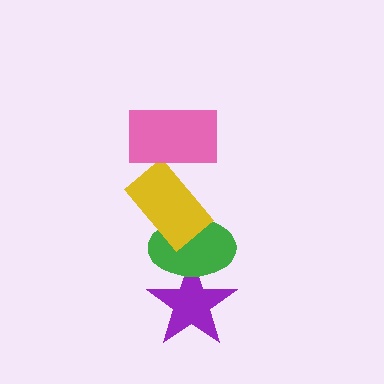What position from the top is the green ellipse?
The green ellipse is 3rd from the top.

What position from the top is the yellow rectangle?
The yellow rectangle is 2nd from the top.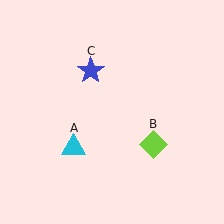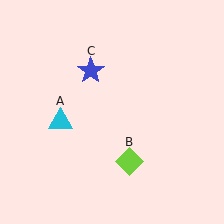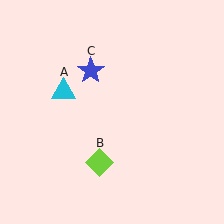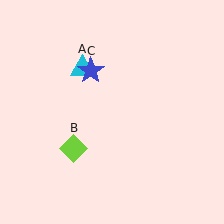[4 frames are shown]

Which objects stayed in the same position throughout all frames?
Blue star (object C) remained stationary.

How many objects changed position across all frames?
2 objects changed position: cyan triangle (object A), lime diamond (object B).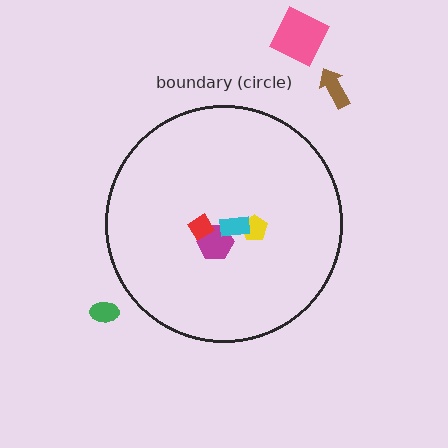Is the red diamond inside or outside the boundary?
Inside.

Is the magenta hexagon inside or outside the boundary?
Inside.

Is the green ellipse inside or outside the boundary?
Outside.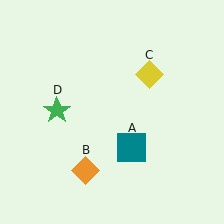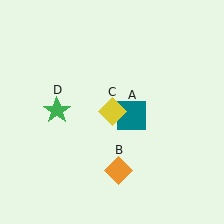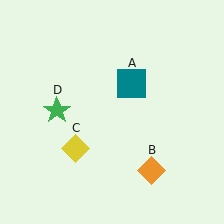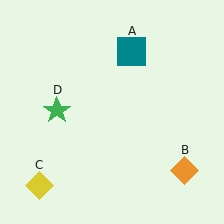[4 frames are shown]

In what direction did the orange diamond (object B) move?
The orange diamond (object B) moved right.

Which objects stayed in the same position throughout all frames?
Green star (object D) remained stationary.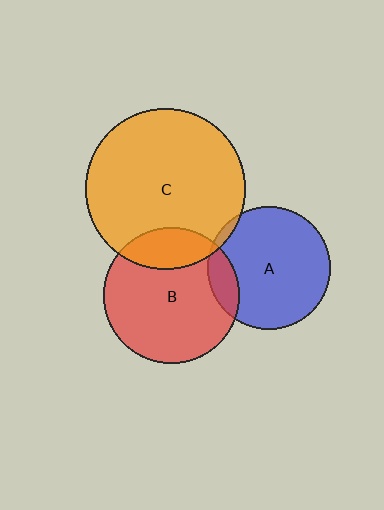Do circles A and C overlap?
Yes.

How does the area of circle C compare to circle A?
Approximately 1.7 times.